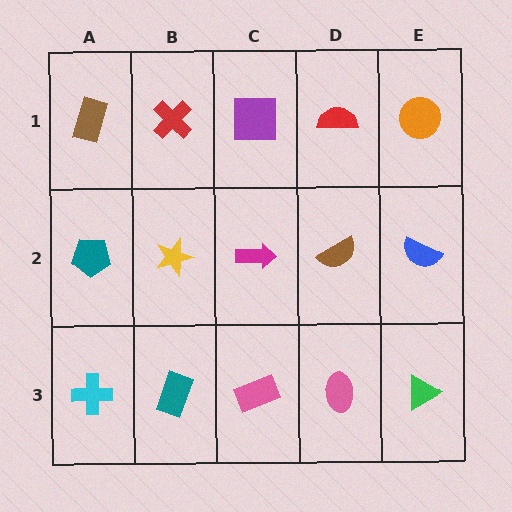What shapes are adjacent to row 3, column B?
A yellow star (row 2, column B), a cyan cross (row 3, column A), a pink rectangle (row 3, column C).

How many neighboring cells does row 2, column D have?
4.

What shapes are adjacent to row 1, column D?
A brown semicircle (row 2, column D), a purple square (row 1, column C), an orange circle (row 1, column E).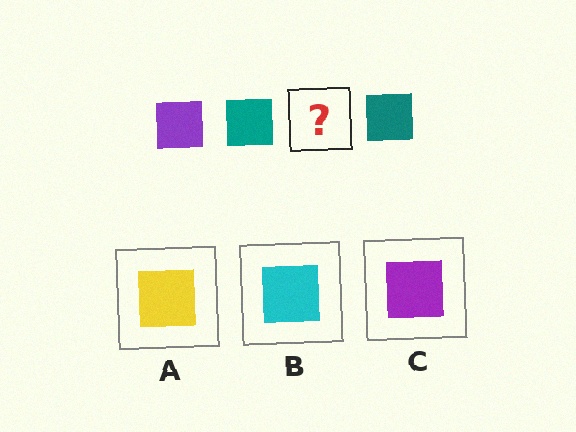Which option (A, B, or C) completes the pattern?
C.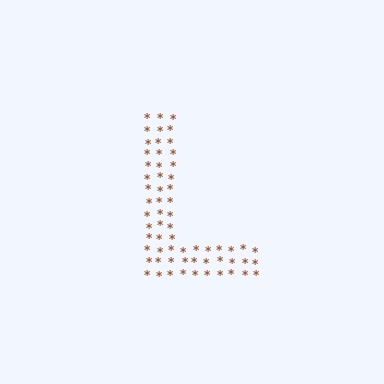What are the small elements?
The small elements are asterisks.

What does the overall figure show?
The overall figure shows the letter L.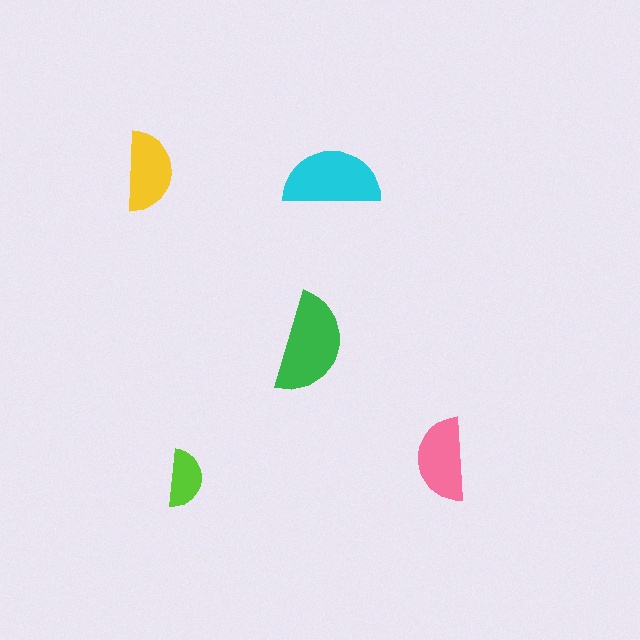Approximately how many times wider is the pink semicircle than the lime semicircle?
About 1.5 times wider.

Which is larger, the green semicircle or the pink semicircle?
The green one.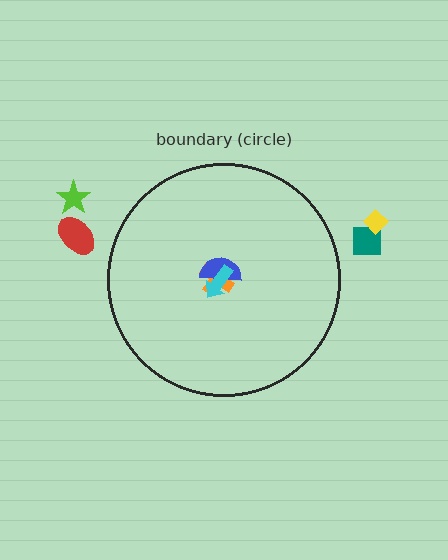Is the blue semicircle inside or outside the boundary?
Inside.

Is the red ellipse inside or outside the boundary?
Outside.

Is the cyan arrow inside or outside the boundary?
Inside.